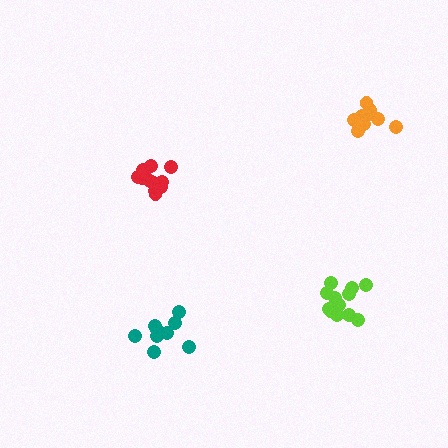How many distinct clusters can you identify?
There are 4 distinct clusters.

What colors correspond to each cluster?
The clusters are colored: lime, red, orange, teal.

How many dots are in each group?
Group 1: 12 dots, Group 2: 11 dots, Group 3: 9 dots, Group 4: 9 dots (41 total).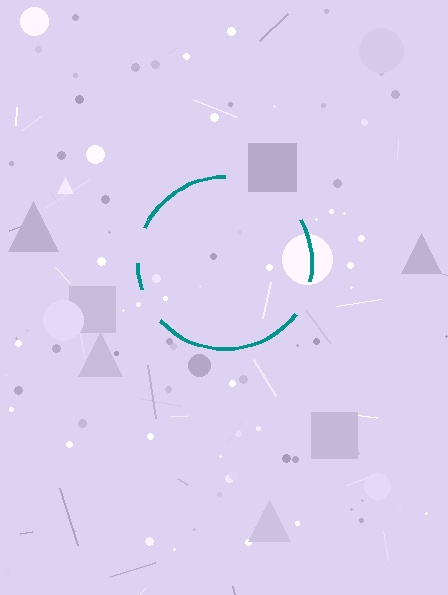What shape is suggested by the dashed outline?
The dashed outline suggests a circle.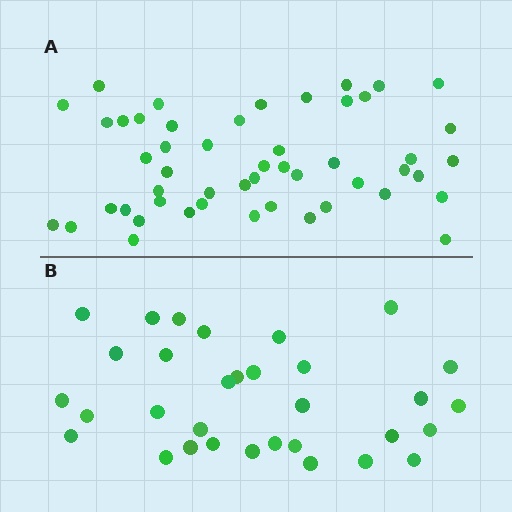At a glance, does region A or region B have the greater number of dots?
Region A (the top region) has more dots.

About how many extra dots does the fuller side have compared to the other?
Region A has approximately 20 more dots than region B.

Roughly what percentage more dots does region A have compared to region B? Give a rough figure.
About 55% more.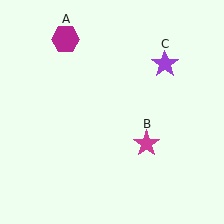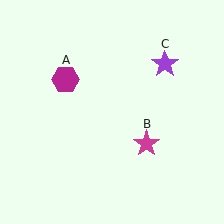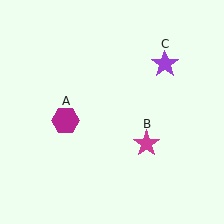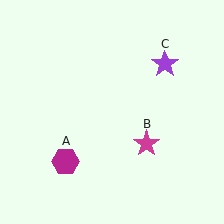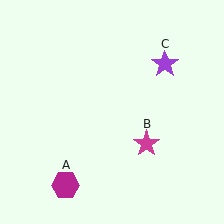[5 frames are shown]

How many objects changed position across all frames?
1 object changed position: magenta hexagon (object A).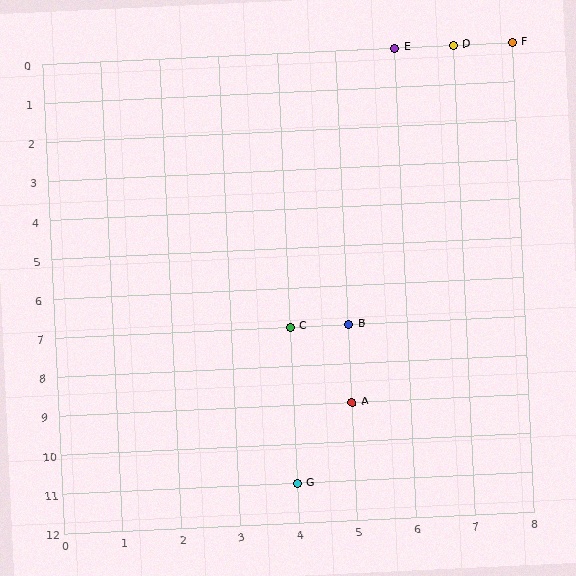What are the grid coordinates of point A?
Point A is at grid coordinates (5, 9).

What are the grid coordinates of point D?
Point D is at grid coordinates (7, 0).